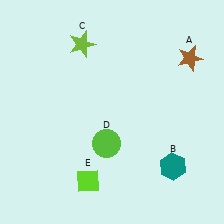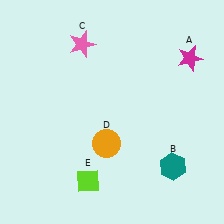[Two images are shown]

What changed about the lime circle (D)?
In Image 1, D is lime. In Image 2, it changed to orange.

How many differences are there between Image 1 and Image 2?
There are 3 differences between the two images.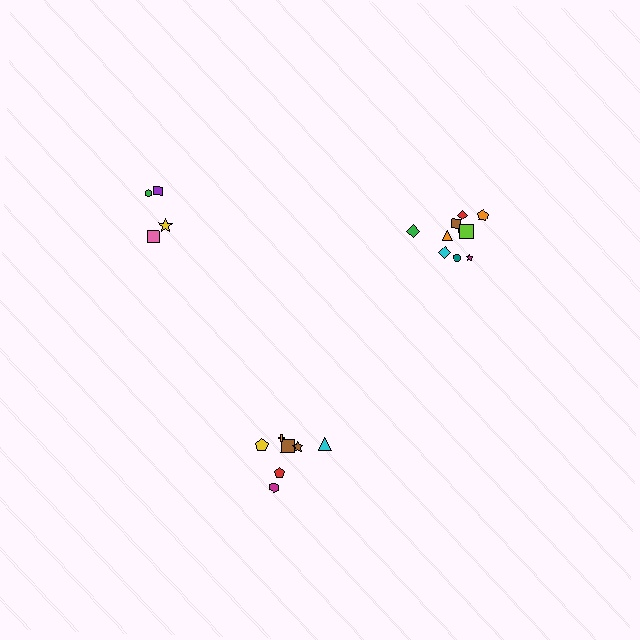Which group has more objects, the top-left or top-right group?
The top-right group.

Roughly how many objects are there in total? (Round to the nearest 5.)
Roughly 20 objects in total.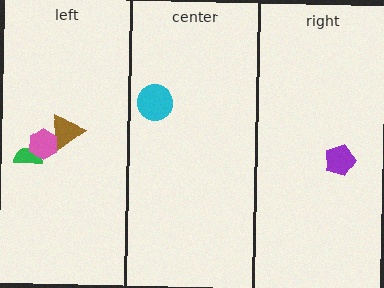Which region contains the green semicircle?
The left region.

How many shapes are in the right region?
1.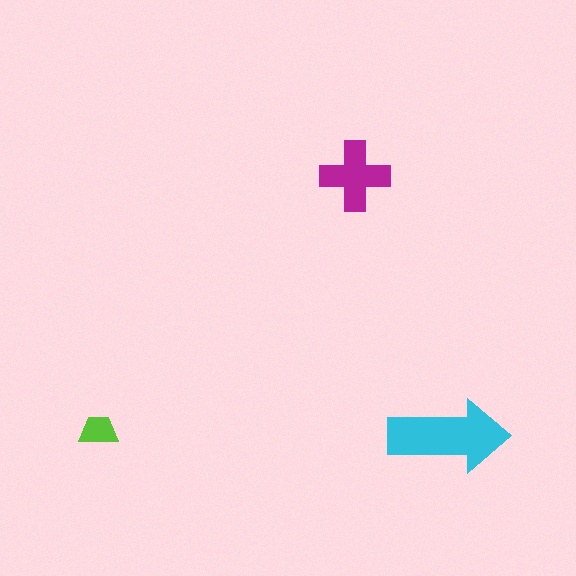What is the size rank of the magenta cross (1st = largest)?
2nd.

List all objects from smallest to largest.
The lime trapezoid, the magenta cross, the cyan arrow.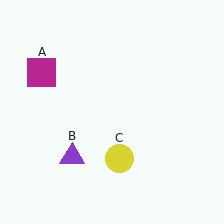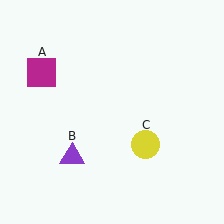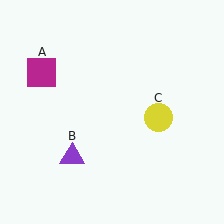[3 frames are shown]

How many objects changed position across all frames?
1 object changed position: yellow circle (object C).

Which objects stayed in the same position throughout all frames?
Magenta square (object A) and purple triangle (object B) remained stationary.